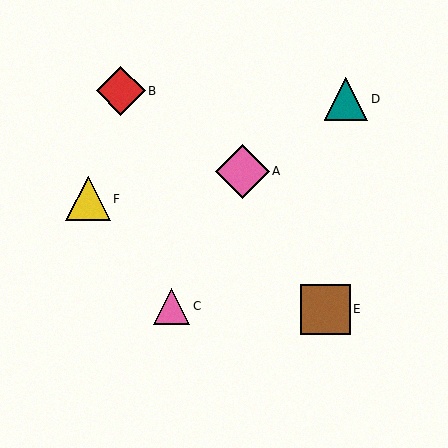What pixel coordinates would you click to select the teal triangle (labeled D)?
Click at (346, 99) to select the teal triangle D.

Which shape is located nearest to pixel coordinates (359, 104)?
The teal triangle (labeled D) at (346, 99) is nearest to that location.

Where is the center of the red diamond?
The center of the red diamond is at (121, 91).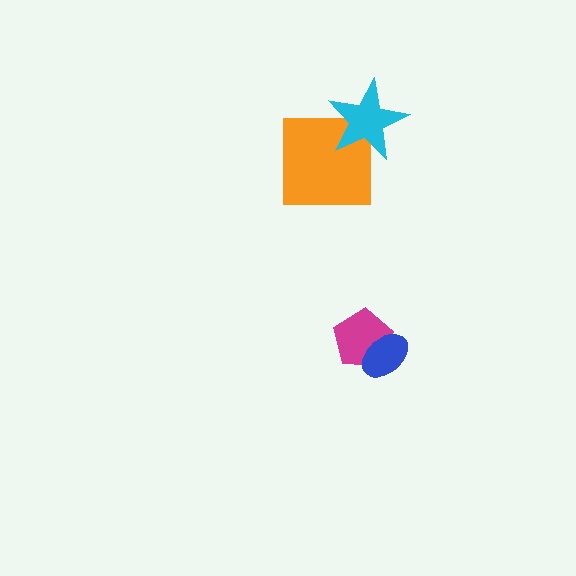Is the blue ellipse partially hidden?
No, no other shape covers it.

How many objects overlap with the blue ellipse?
1 object overlaps with the blue ellipse.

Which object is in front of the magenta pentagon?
The blue ellipse is in front of the magenta pentagon.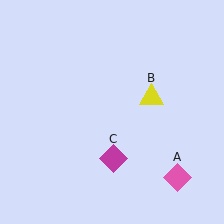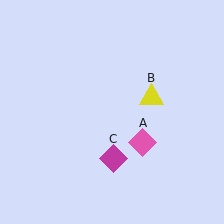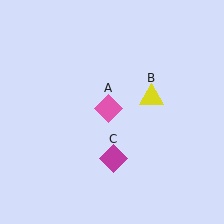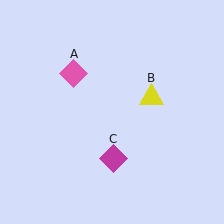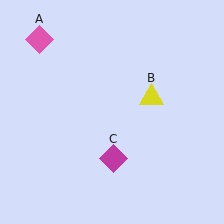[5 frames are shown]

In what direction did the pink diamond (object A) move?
The pink diamond (object A) moved up and to the left.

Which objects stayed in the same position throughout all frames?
Yellow triangle (object B) and magenta diamond (object C) remained stationary.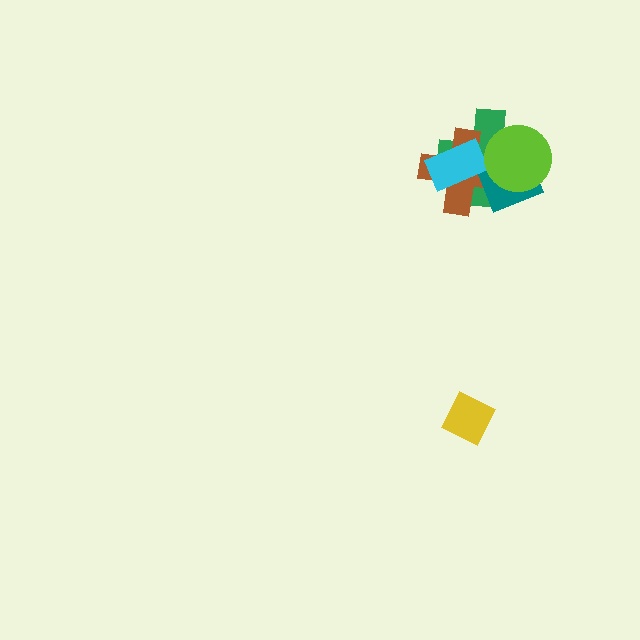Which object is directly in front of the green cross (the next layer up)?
The brown cross is directly in front of the green cross.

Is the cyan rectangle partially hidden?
No, no other shape covers it.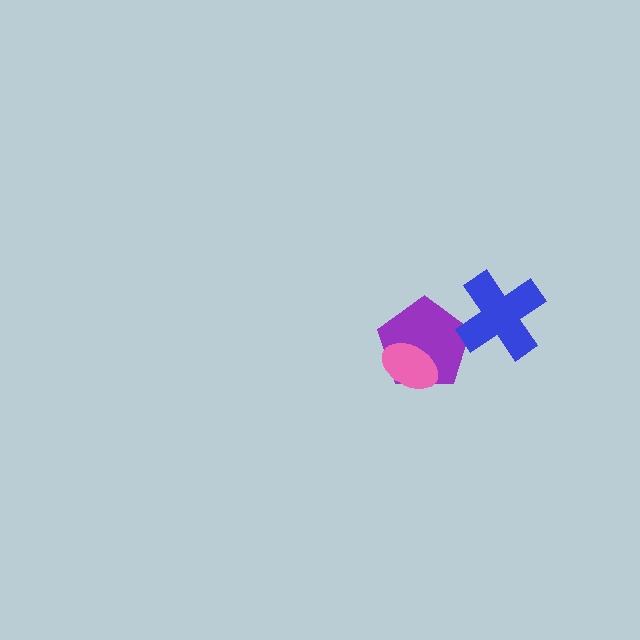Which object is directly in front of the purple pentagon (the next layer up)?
The blue cross is directly in front of the purple pentagon.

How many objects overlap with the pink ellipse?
1 object overlaps with the pink ellipse.